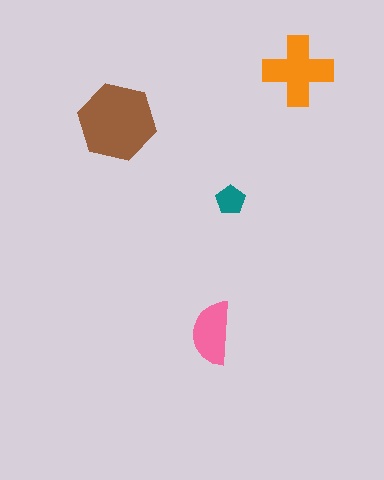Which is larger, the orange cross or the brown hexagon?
The brown hexagon.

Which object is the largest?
The brown hexagon.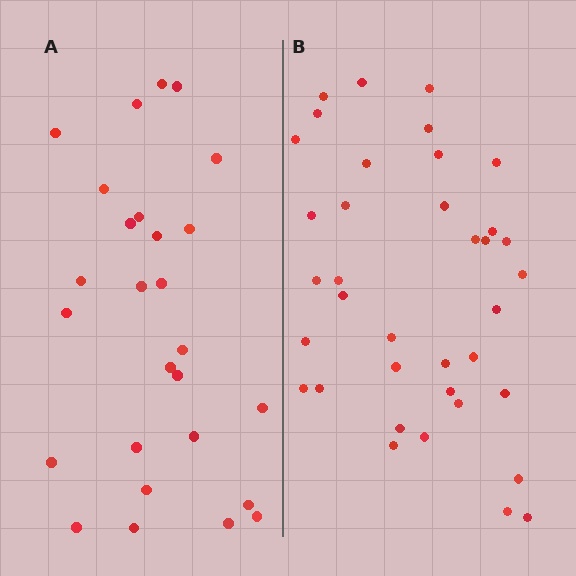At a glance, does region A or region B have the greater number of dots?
Region B (the right region) has more dots.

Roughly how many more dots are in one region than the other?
Region B has roughly 10 or so more dots than region A.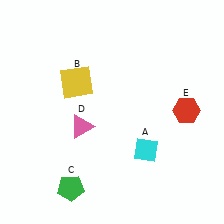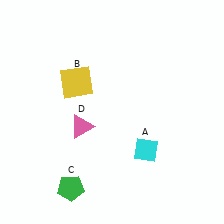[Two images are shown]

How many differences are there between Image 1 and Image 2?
There is 1 difference between the two images.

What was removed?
The red hexagon (E) was removed in Image 2.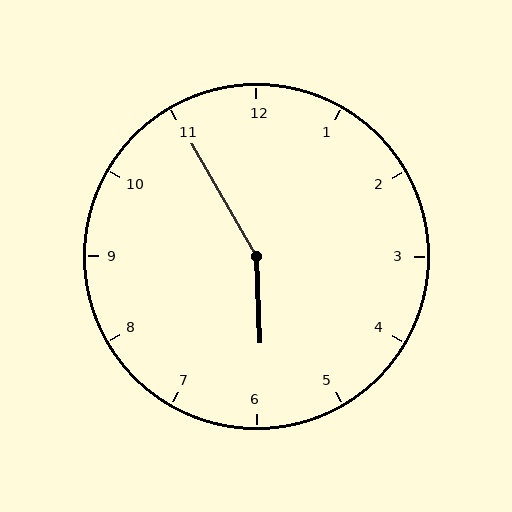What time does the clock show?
5:55.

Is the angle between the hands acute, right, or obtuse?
It is obtuse.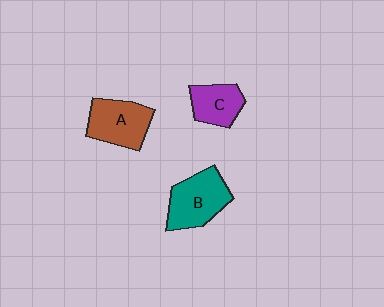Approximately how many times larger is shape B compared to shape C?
Approximately 1.5 times.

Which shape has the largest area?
Shape B (teal).